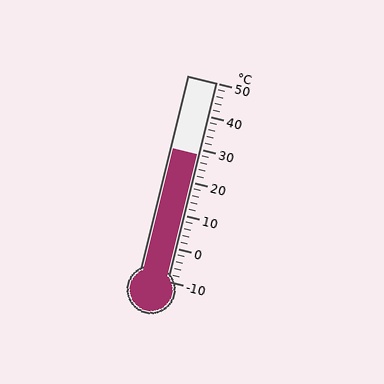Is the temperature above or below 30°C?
The temperature is below 30°C.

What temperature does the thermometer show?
The thermometer shows approximately 28°C.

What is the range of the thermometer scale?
The thermometer scale ranges from -10°C to 50°C.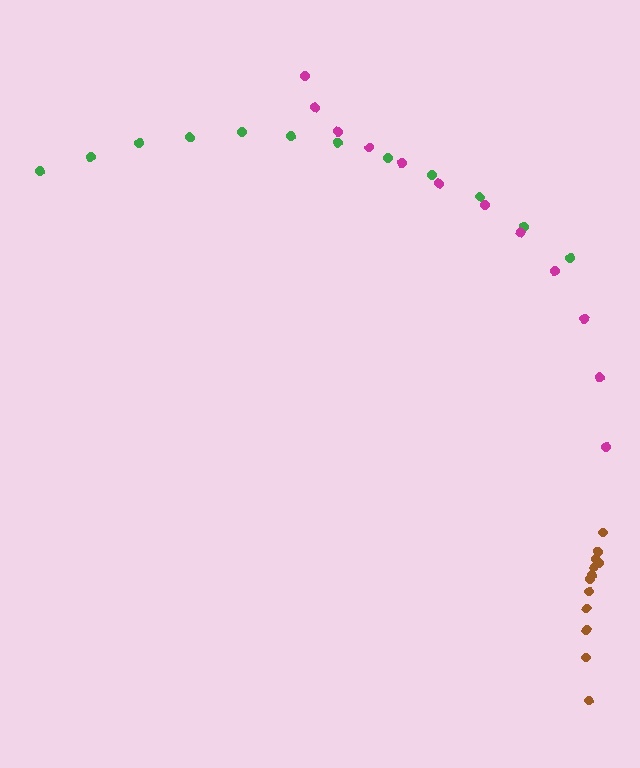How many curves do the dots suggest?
There are 3 distinct paths.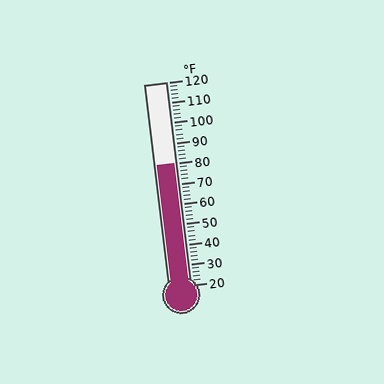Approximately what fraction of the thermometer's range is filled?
The thermometer is filled to approximately 60% of its range.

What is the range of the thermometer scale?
The thermometer scale ranges from 20°F to 120°F.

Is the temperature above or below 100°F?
The temperature is below 100°F.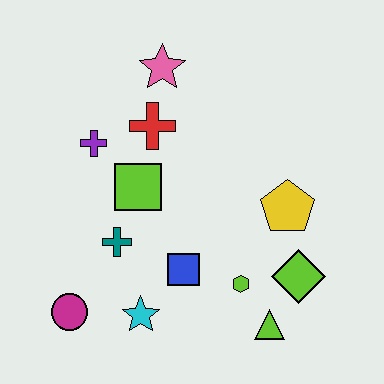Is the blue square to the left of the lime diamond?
Yes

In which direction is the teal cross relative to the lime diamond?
The teal cross is to the left of the lime diamond.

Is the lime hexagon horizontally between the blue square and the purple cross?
No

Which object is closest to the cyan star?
The blue square is closest to the cyan star.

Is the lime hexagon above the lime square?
No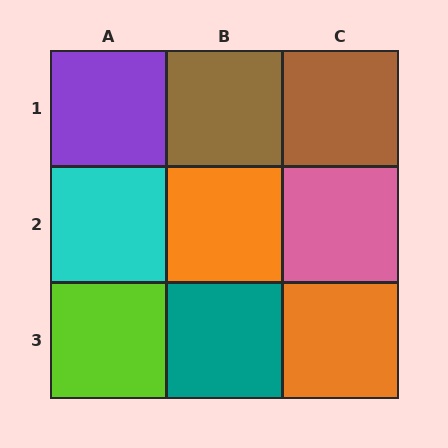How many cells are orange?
2 cells are orange.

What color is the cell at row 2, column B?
Orange.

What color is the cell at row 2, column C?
Pink.